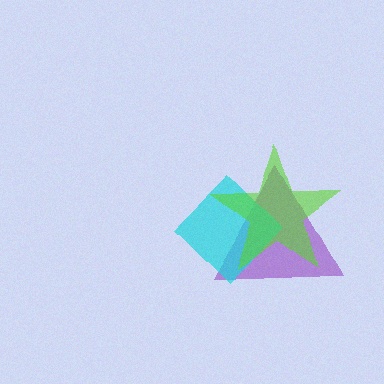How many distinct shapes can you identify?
There are 3 distinct shapes: a purple triangle, a cyan diamond, a lime star.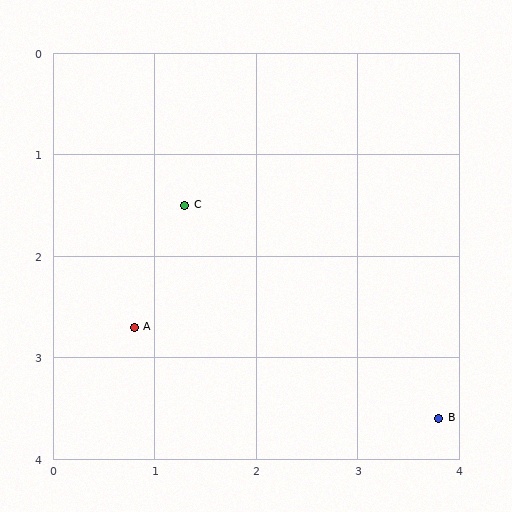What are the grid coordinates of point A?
Point A is at approximately (0.8, 2.7).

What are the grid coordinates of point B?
Point B is at approximately (3.8, 3.6).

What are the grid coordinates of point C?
Point C is at approximately (1.3, 1.5).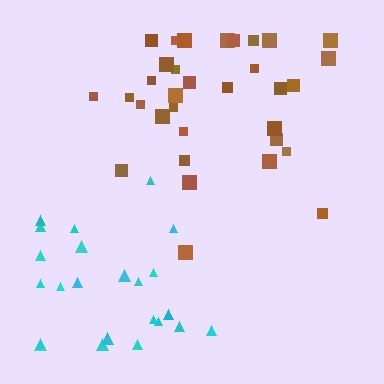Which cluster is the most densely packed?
Brown.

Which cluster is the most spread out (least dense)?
Cyan.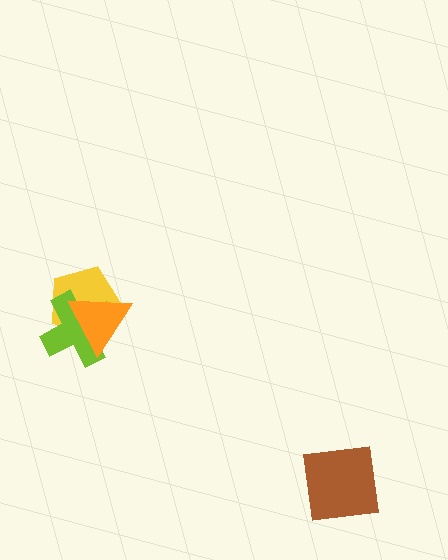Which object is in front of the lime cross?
The orange triangle is in front of the lime cross.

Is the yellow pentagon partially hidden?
Yes, it is partially covered by another shape.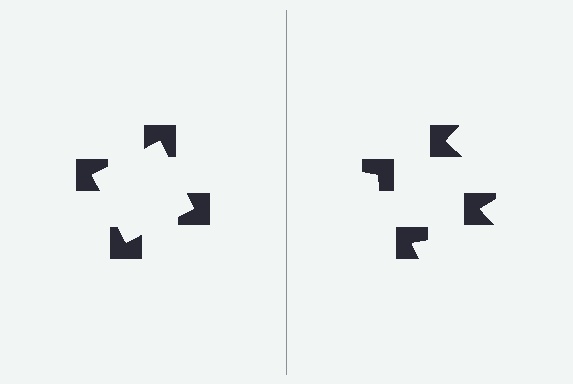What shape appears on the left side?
An illusory square.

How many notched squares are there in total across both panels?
8 — 4 on each side.